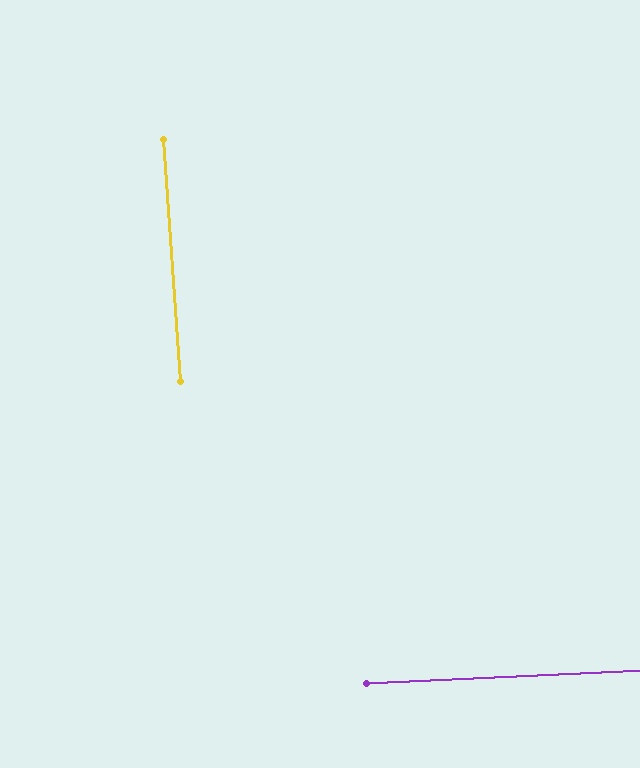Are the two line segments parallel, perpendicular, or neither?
Perpendicular — they meet at approximately 89°.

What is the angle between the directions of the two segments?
Approximately 89 degrees.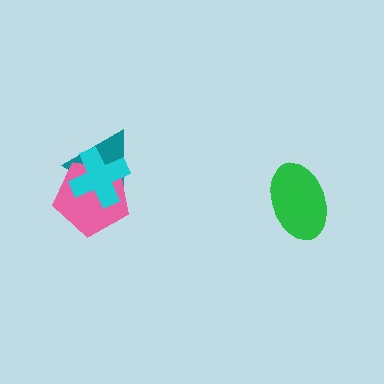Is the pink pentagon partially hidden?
Yes, it is partially covered by another shape.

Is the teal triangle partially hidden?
Yes, it is partially covered by another shape.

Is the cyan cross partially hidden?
No, no other shape covers it.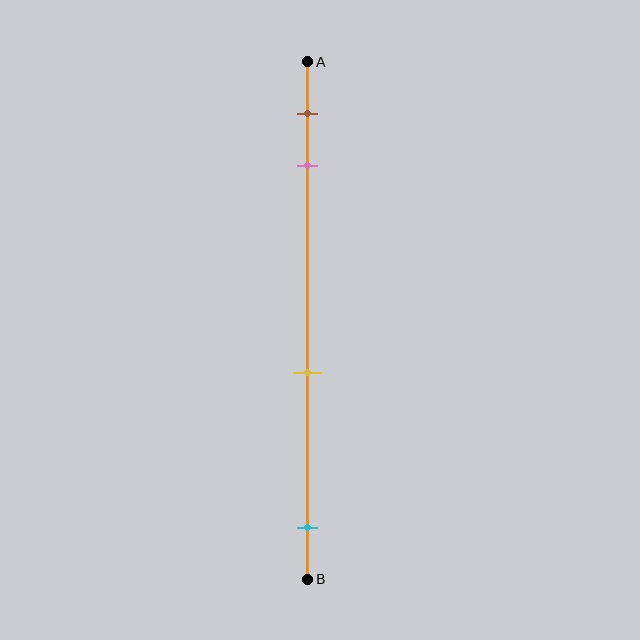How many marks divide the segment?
There are 4 marks dividing the segment.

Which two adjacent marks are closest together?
The brown and pink marks are the closest adjacent pair.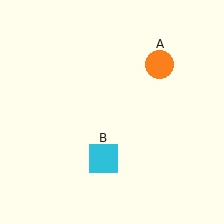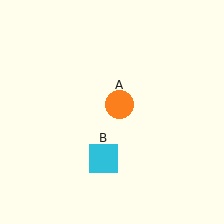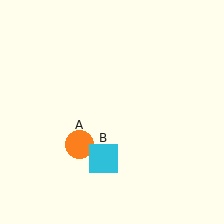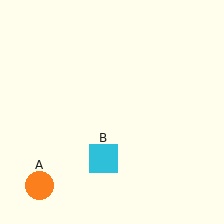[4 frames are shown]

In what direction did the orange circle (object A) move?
The orange circle (object A) moved down and to the left.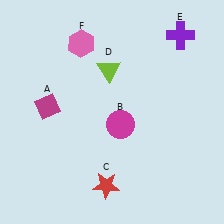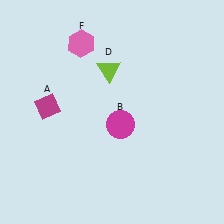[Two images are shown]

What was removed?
The purple cross (E), the red star (C) were removed in Image 2.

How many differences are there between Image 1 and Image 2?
There are 2 differences between the two images.